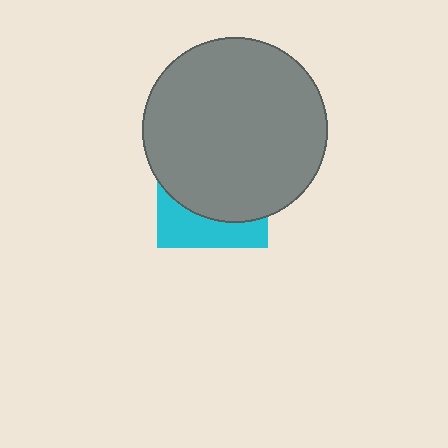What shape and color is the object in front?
The object in front is a gray circle.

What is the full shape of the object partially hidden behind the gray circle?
The partially hidden object is a cyan square.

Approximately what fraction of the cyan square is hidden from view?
Roughly 69% of the cyan square is hidden behind the gray circle.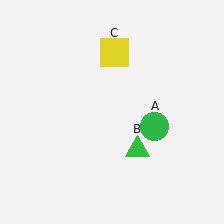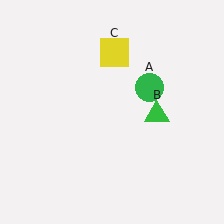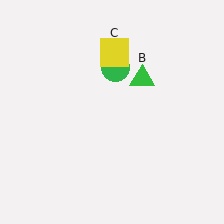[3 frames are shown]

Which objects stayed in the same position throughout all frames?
Yellow square (object C) remained stationary.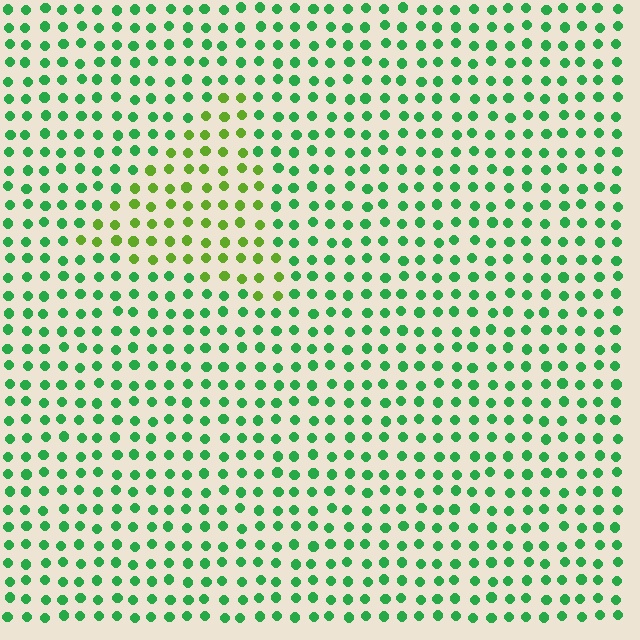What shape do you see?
I see a triangle.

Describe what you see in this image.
The image is filled with small green elements in a uniform arrangement. A triangle-shaped region is visible where the elements are tinted to a slightly different hue, forming a subtle color boundary.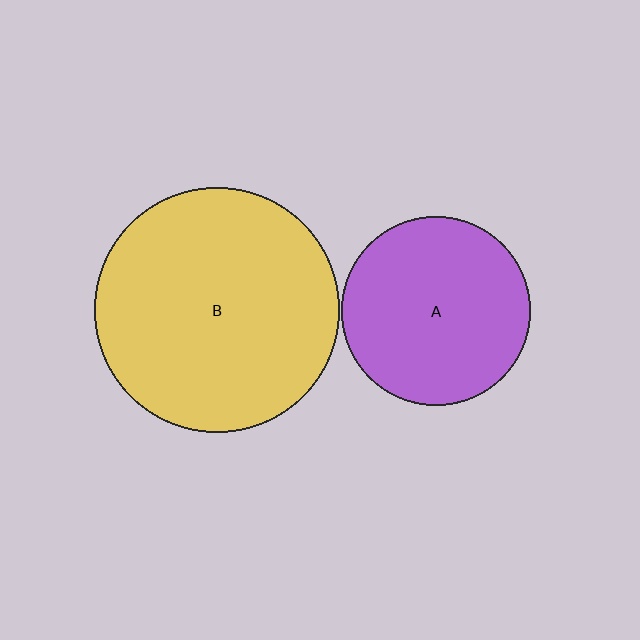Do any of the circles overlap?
No, none of the circles overlap.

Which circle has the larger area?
Circle B (yellow).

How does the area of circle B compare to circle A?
Approximately 1.7 times.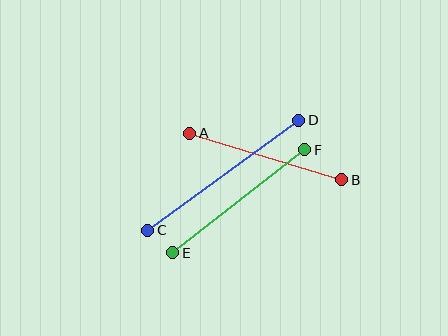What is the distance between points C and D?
The distance is approximately 187 pixels.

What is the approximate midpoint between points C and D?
The midpoint is at approximately (223, 175) pixels.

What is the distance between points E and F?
The distance is approximately 167 pixels.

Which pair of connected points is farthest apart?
Points C and D are farthest apart.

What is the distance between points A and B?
The distance is approximately 159 pixels.